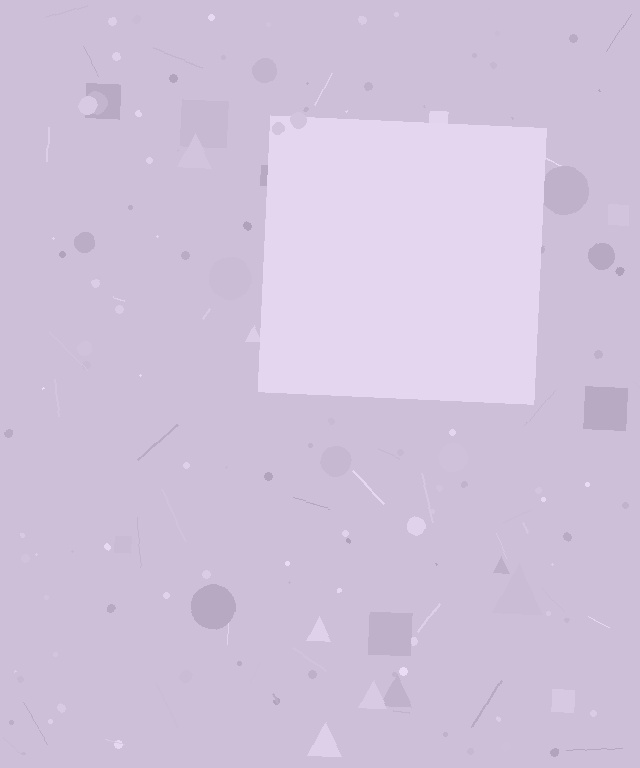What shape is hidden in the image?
A square is hidden in the image.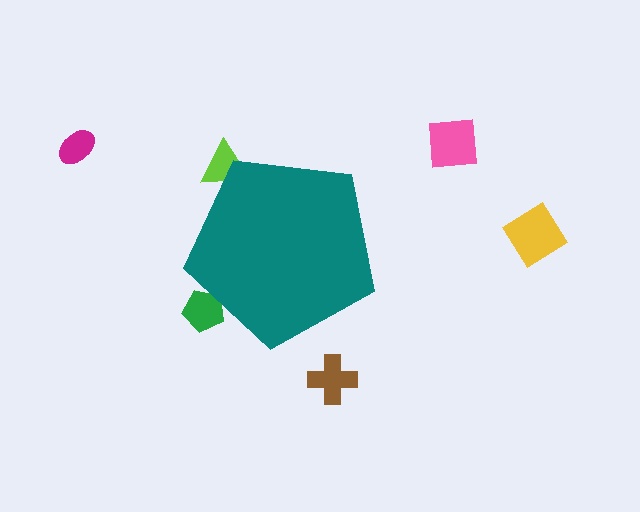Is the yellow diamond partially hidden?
No, the yellow diamond is fully visible.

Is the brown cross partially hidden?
No, the brown cross is fully visible.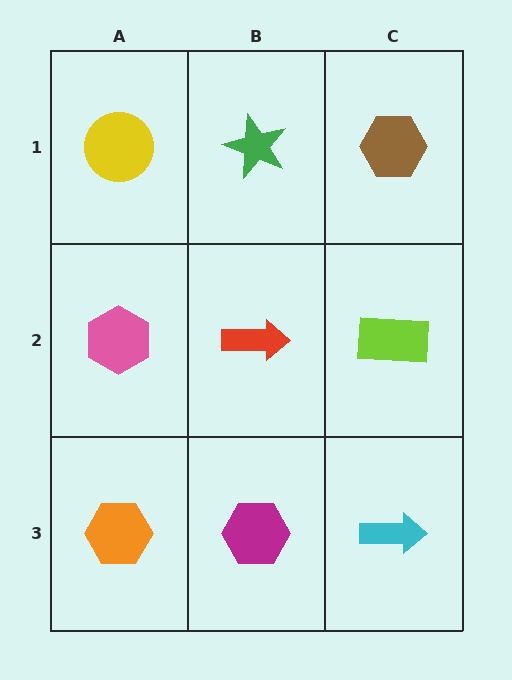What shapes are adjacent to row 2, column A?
A yellow circle (row 1, column A), an orange hexagon (row 3, column A), a red arrow (row 2, column B).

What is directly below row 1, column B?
A red arrow.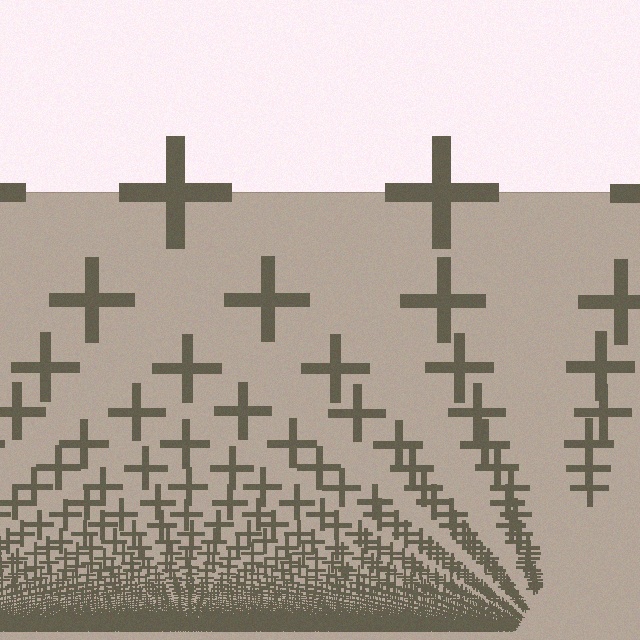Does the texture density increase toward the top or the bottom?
Density increases toward the bottom.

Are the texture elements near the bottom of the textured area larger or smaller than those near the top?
Smaller. The gradient is inverted — elements near the bottom are smaller and denser.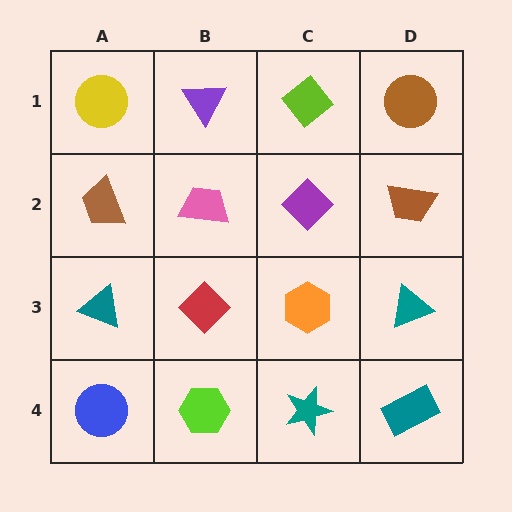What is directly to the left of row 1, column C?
A purple triangle.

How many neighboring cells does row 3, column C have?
4.